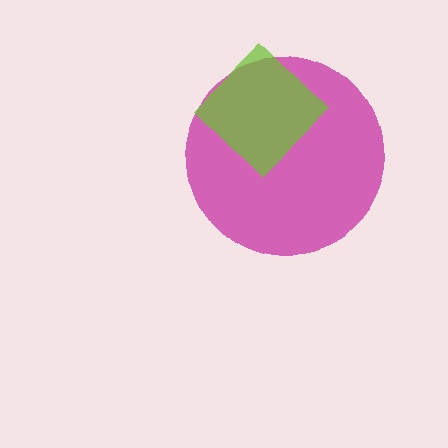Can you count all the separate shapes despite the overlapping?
Yes, there are 2 separate shapes.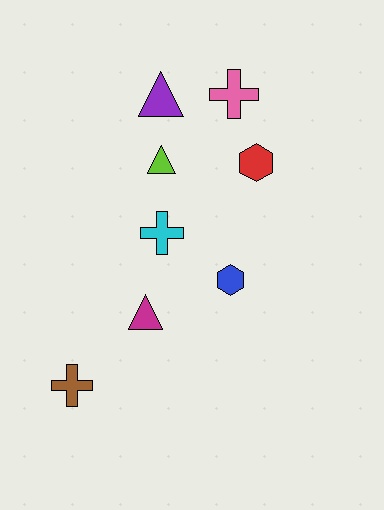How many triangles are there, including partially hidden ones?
There are 3 triangles.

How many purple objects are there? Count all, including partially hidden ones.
There is 1 purple object.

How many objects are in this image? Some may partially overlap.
There are 8 objects.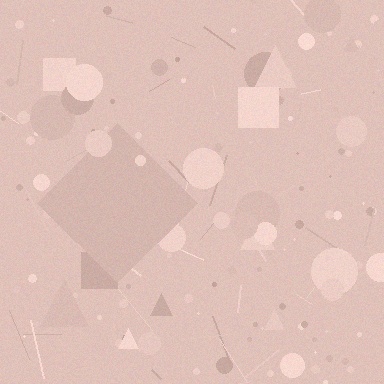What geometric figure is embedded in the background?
A diamond is embedded in the background.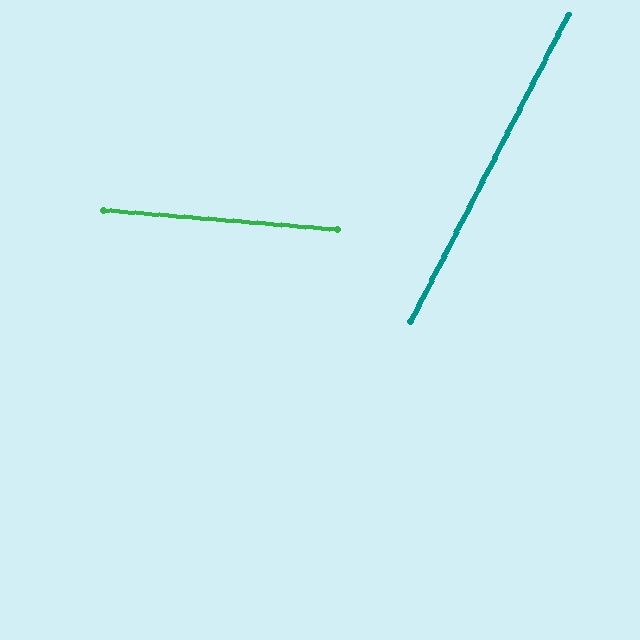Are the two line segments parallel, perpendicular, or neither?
Neither parallel nor perpendicular — they differ by about 68°.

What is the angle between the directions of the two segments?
Approximately 68 degrees.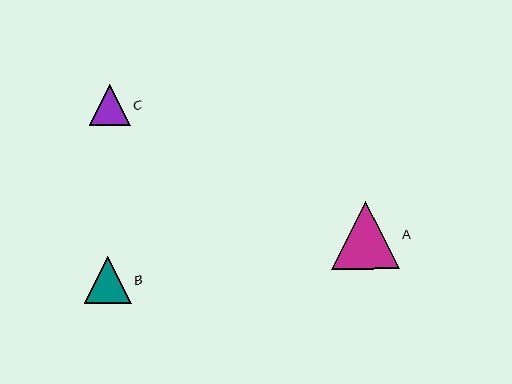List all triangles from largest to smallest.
From largest to smallest: A, B, C.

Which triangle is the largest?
Triangle A is the largest with a size of approximately 68 pixels.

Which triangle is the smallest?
Triangle C is the smallest with a size of approximately 41 pixels.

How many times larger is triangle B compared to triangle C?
Triangle B is approximately 1.1 times the size of triangle C.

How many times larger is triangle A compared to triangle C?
Triangle A is approximately 1.7 times the size of triangle C.